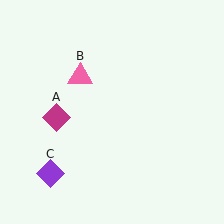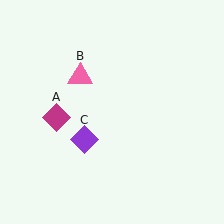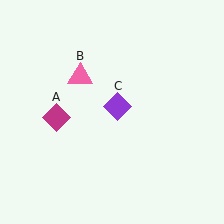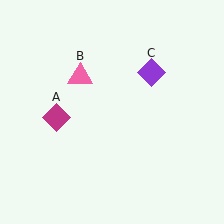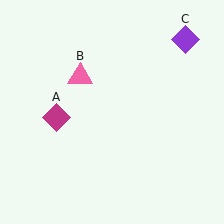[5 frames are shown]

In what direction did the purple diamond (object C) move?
The purple diamond (object C) moved up and to the right.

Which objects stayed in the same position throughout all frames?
Magenta diamond (object A) and pink triangle (object B) remained stationary.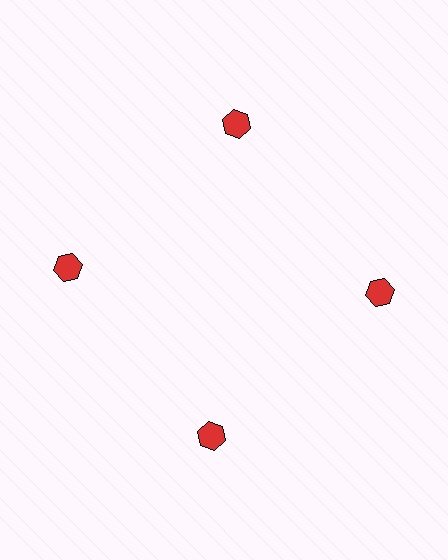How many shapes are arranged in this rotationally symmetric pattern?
There are 4 shapes, arranged in 4 groups of 1.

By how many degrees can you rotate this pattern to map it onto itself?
The pattern maps onto itself every 90 degrees of rotation.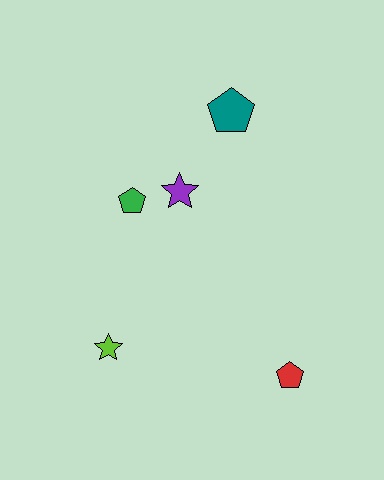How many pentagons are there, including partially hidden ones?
There are 3 pentagons.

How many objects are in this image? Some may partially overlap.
There are 5 objects.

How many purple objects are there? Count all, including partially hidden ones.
There is 1 purple object.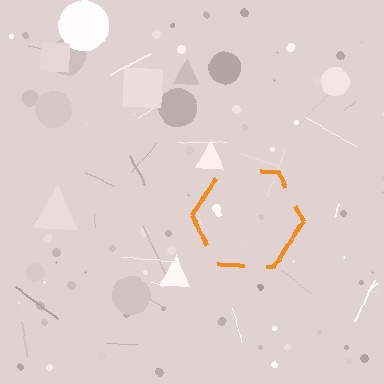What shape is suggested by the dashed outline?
The dashed outline suggests a hexagon.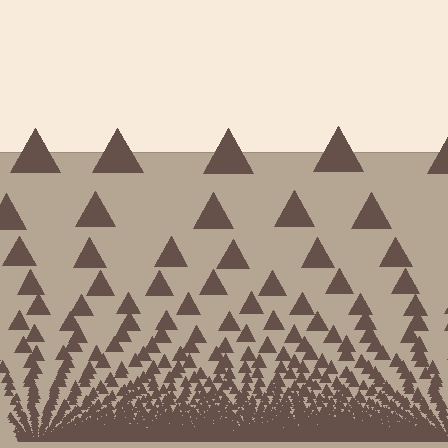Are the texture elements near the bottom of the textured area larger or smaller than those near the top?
Smaller. The gradient is inverted — elements near the bottom are smaller and denser.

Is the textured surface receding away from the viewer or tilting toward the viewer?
The surface appears to tilt toward the viewer. Texture elements get larger and sparser toward the top.